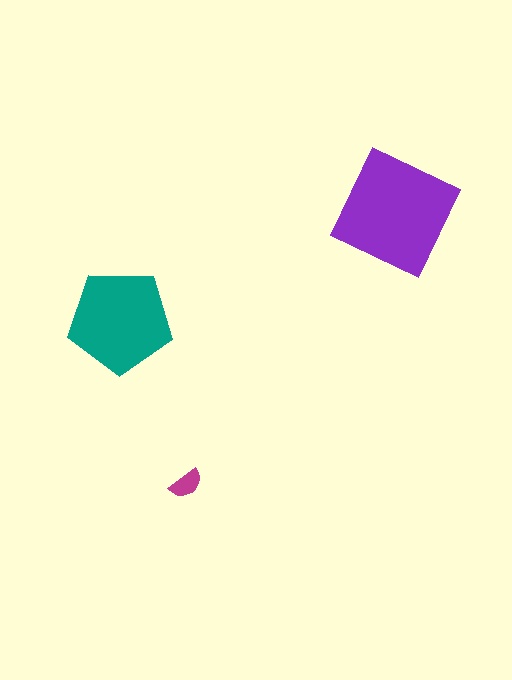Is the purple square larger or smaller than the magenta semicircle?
Larger.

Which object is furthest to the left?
The teal pentagon is leftmost.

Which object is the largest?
The purple square.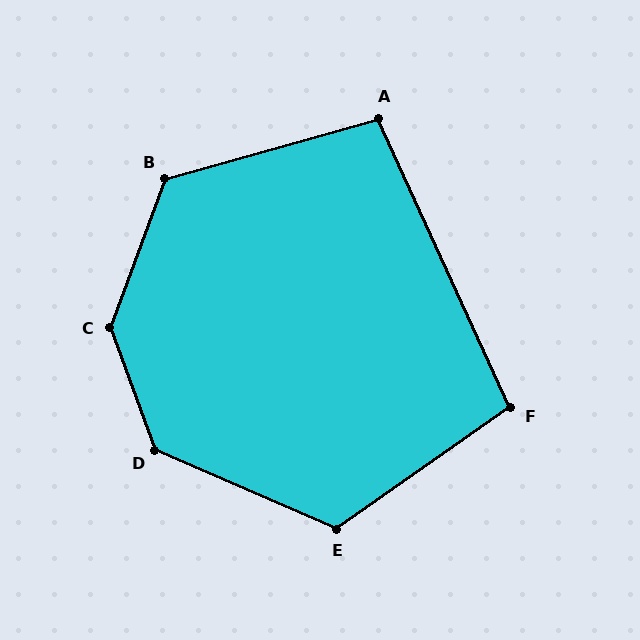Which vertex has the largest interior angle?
C, at approximately 140 degrees.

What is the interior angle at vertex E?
Approximately 121 degrees (obtuse).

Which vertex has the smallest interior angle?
A, at approximately 99 degrees.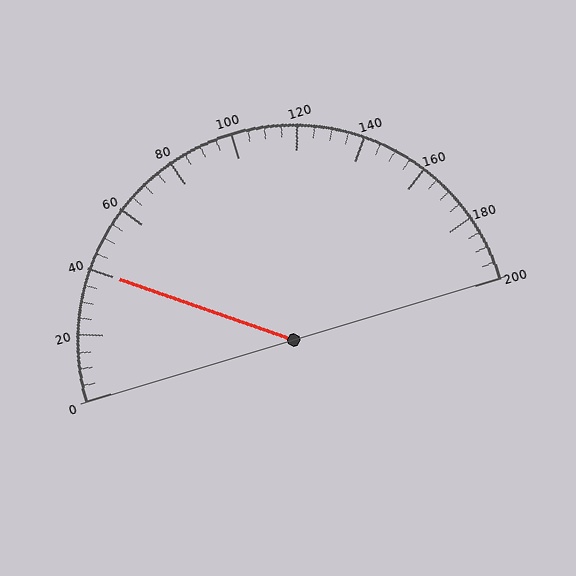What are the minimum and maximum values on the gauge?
The gauge ranges from 0 to 200.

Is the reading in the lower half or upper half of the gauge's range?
The reading is in the lower half of the range (0 to 200).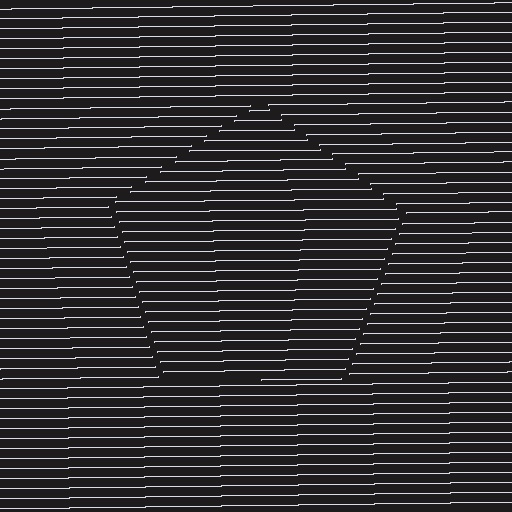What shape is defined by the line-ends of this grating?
An illusory pentagon. The interior of the shape contains the same grating, shifted by half a period — the contour is defined by the phase discontinuity where line-ends from the inner and outer gratings abut.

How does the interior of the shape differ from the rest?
The interior of the shape contains the same grating, shifted by half a period — the contour is defined by the phase discontinuity where line-ends from the inner and outer gratings abut.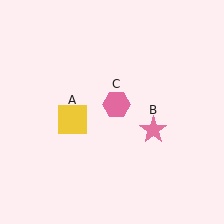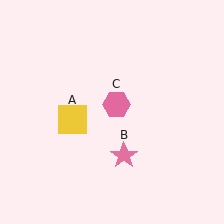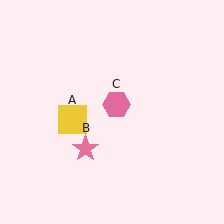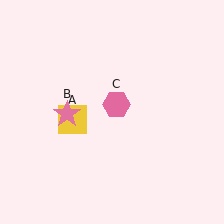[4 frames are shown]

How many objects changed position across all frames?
1 object changed position: pink star (object B).